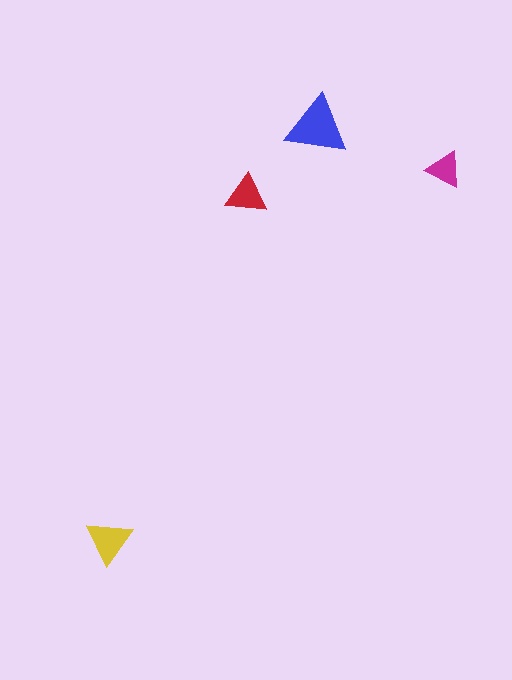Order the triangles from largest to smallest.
the blue one, the yellow one, the red one, the magenta one.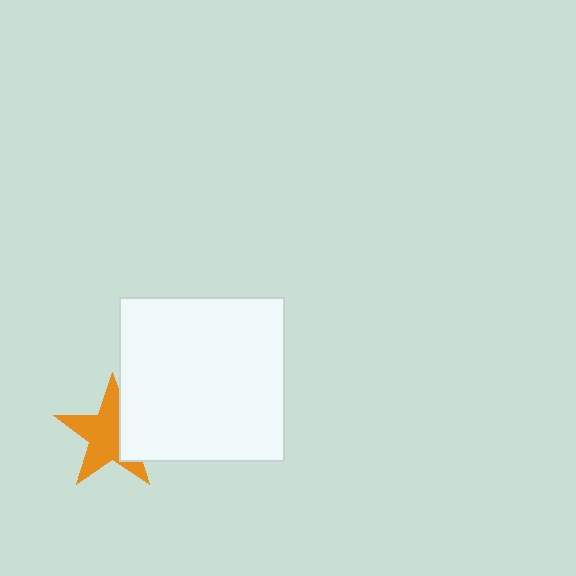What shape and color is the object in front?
The object in front is a white square.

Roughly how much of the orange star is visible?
Most of it is visible (roughly 69%).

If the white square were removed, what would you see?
You would see the complete orange star.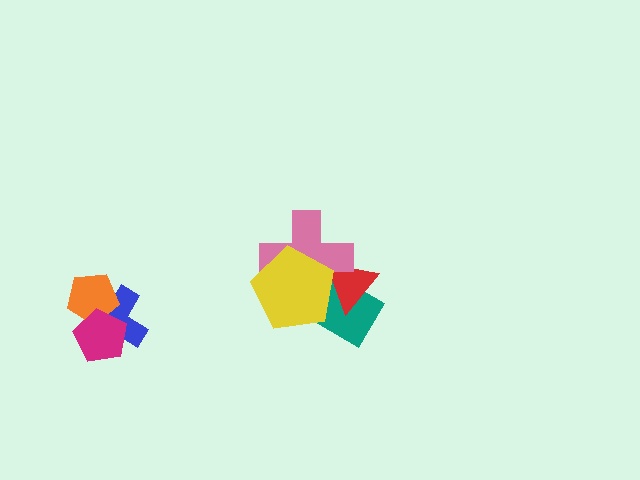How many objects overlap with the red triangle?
3 objects overlap with the red triangle.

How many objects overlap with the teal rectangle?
3 objects overlap with the teal rectangle.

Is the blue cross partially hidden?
Yes, it is partially covered by another shape.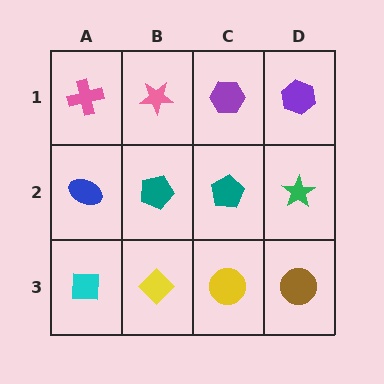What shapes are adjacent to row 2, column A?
A pink cross (row 1, column A), a cyan square (row 3, column A), a teal pentagon (row 2, column B).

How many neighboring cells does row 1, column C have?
3.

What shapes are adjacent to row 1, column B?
A teal pentagon (row 2, column B), a pink cross (row 1, column A), a purple hexagon (row 1, column C).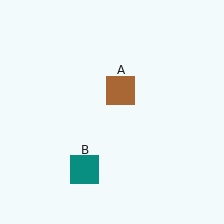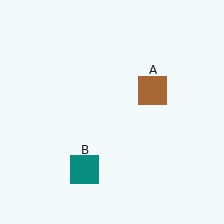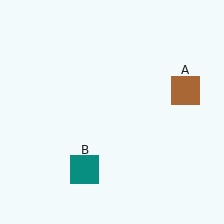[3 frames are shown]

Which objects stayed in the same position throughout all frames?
Teal square (object B) remained stationary.